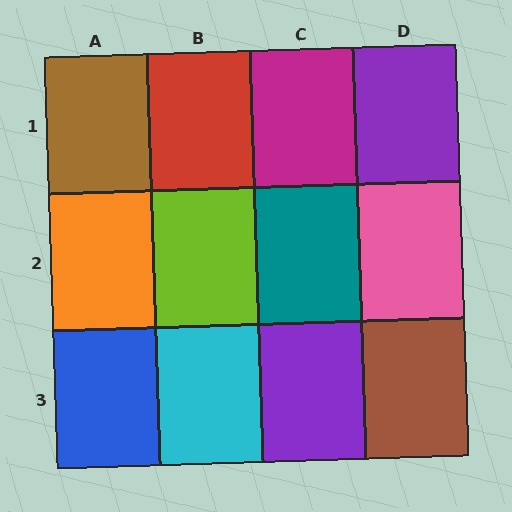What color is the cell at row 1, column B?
Red.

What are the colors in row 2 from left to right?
Orange, lime, teal, pink.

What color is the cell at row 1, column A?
Brown.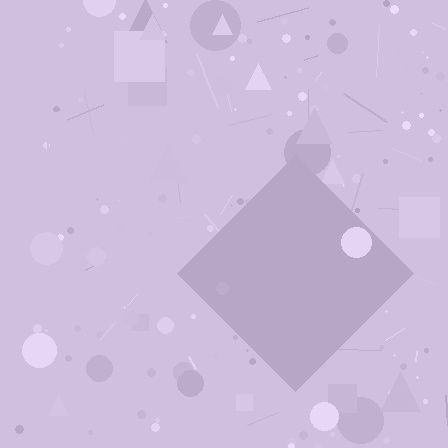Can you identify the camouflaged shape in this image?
The camouflaged shape is a diamond.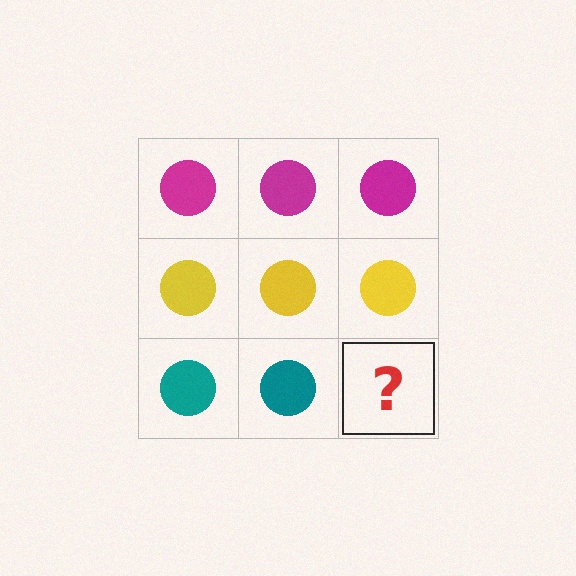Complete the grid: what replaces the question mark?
The question mark should be replaced with a teal circle.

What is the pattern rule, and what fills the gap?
The rule is that each row has a consistent color. The gap should be filled with a teal circle.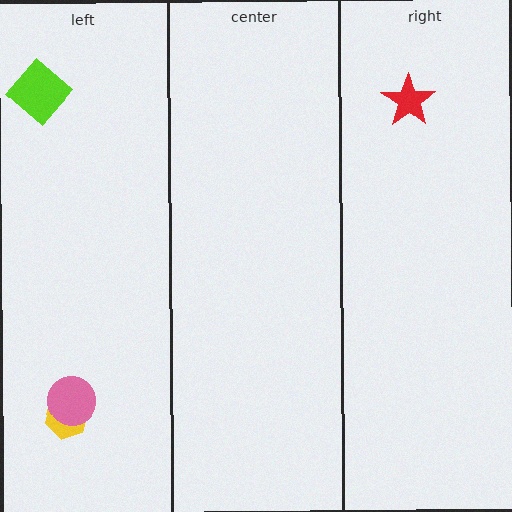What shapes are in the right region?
The red star.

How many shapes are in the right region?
1.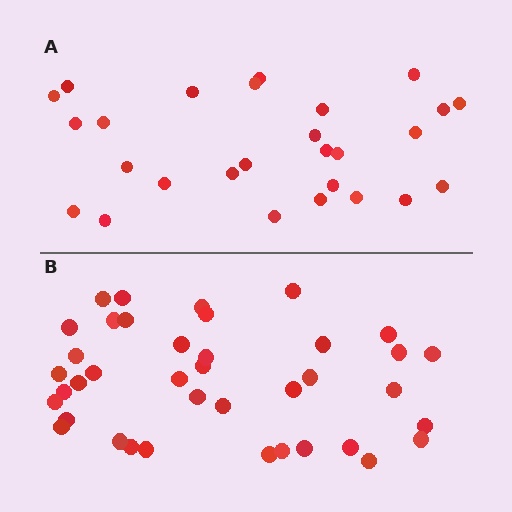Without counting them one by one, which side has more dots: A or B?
Region B (the bottom region) has more dots.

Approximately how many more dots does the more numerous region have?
Region B has roughly 12 or so more dots than region A.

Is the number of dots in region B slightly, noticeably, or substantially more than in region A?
Region B has noticeably more, but not dramatically so. The ratio is roughly 1.4 to 1.